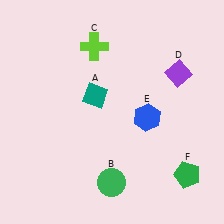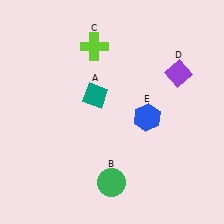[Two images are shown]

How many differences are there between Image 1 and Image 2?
There is 1 difference between the two images.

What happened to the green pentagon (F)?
The green pentagon (F) was removed in Image 2. It was in the bottom-right area of Image 1.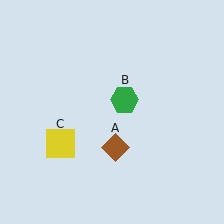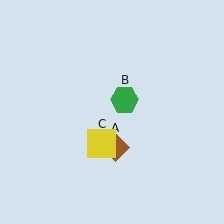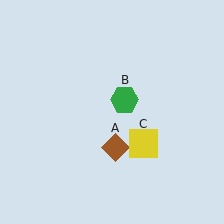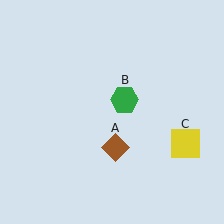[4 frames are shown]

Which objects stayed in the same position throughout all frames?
Brown diamond (object A) and green hexagon (object B) remained stationary.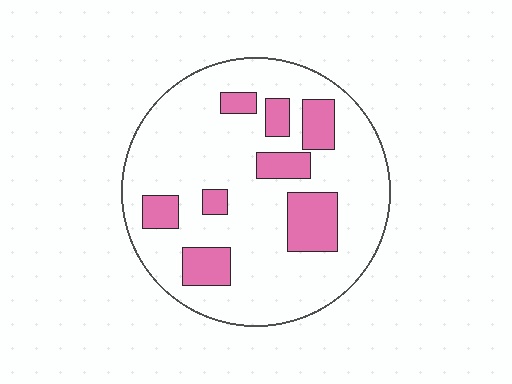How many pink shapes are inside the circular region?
8.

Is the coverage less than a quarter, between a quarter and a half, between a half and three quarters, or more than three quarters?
Less than a quarter.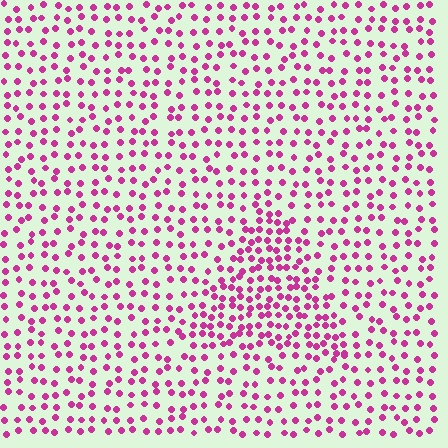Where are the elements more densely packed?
The elements are more densely packed inside the triangle boundary.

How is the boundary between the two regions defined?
The boundary is defined by a change in element density (approximately 1.8x ratio). All elements are the same color, size, and shape.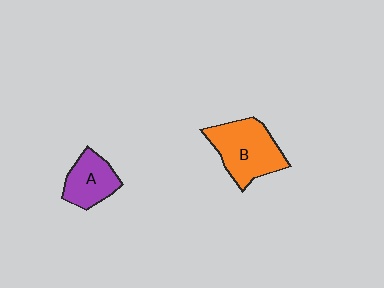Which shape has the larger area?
Shape B (orange).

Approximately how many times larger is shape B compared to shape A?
Approximately 1.6 times.